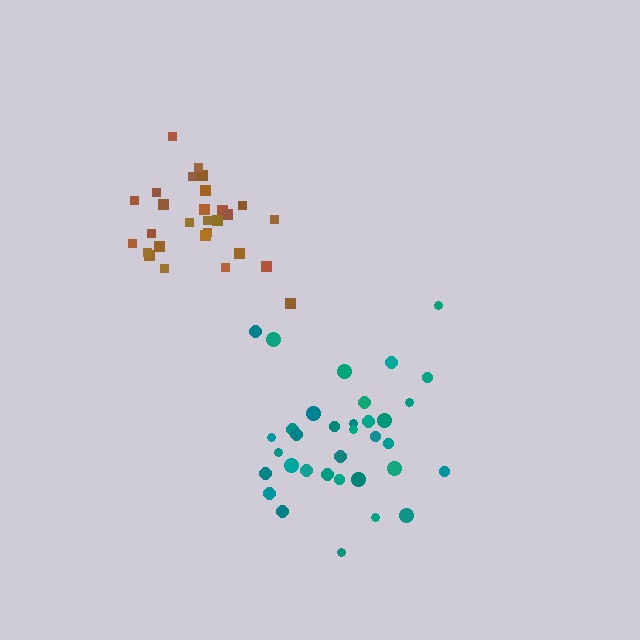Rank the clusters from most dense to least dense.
brown, teal.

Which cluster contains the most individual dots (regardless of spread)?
Teal (34).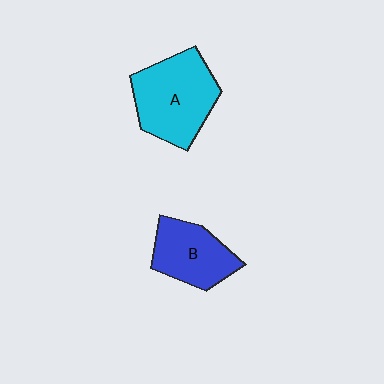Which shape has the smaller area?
Shape B (blue).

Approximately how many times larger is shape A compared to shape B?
Approximately 1.4 times.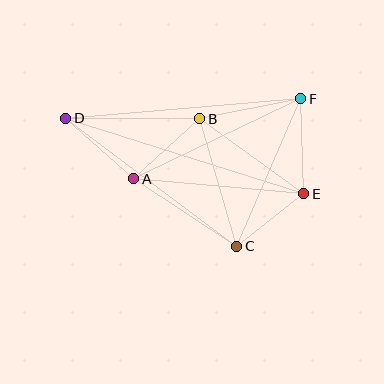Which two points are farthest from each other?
Points D and E are farthest from each other.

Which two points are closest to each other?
Points C and E are closest to each other.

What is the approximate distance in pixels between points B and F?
The distance between B and F is approximately 103 pixels.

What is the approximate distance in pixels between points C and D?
The distance between C and D is approximately 213 pixels.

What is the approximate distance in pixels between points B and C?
The distance between B and C is approximately 132 pixels.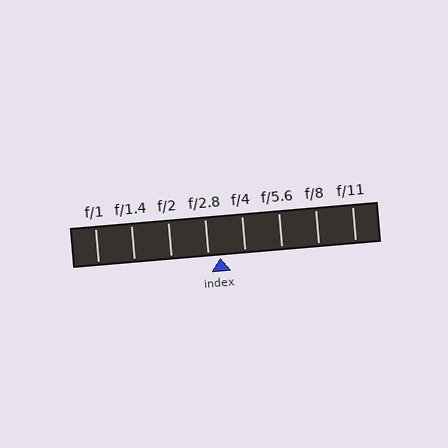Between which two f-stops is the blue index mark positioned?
The index mark is between f/2.8 and f/4.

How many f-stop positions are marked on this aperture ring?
There are 8 f-stop positions marked.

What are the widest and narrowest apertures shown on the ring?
The widest aperture shown is f/1 and the narrowest is f/11.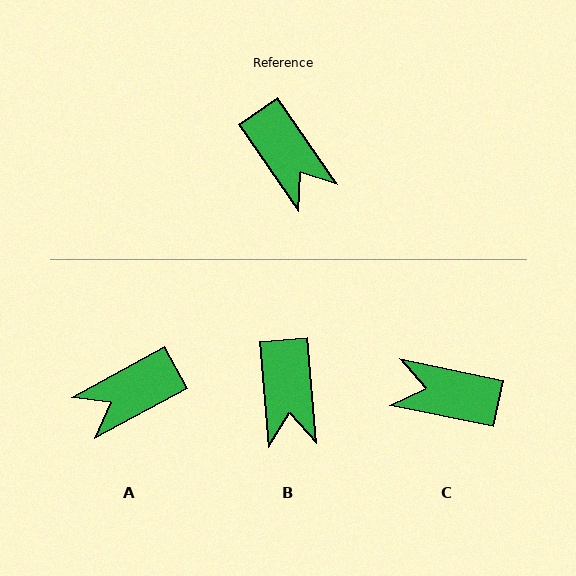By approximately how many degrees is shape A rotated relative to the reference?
Approximately 96 degrees clockwise.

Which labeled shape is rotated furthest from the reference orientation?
C, about 137 degrees away.